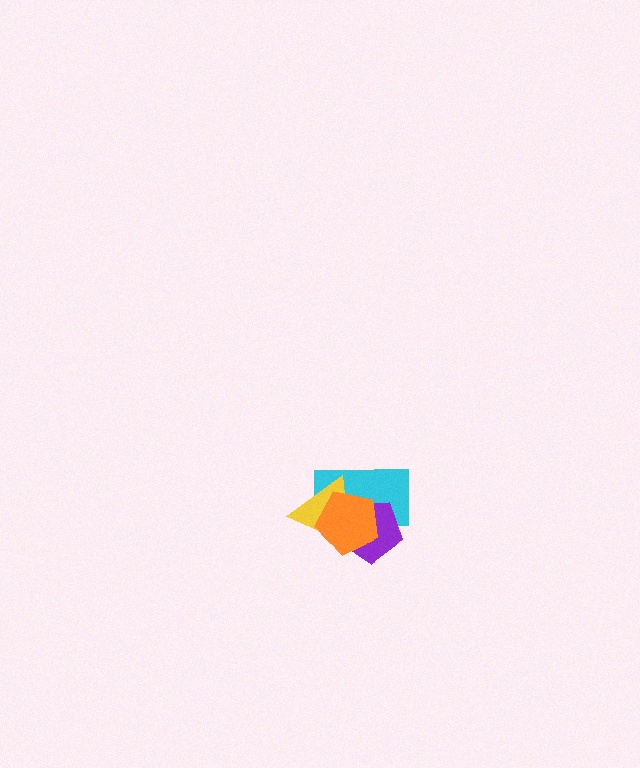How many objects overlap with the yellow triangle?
3 objects overlap with the yellow triangle.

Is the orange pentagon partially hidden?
No, no other shape covers it.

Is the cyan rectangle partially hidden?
Yes, it is partially covered by another shape.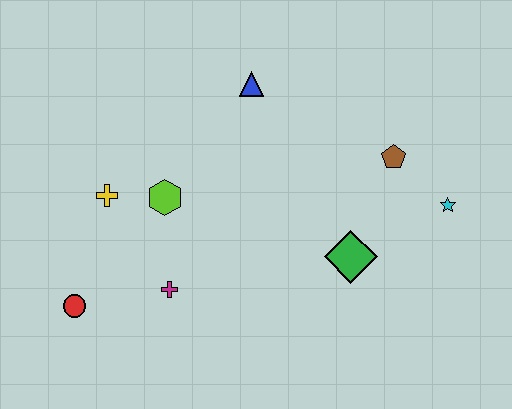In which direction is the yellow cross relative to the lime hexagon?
The yellow cross is to the left of the lime hexagon.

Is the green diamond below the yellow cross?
Yes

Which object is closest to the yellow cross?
The lime hexagon is closest to the yellow cross.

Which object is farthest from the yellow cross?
The cyan star is farthest from the yellow cross.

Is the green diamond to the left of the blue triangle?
No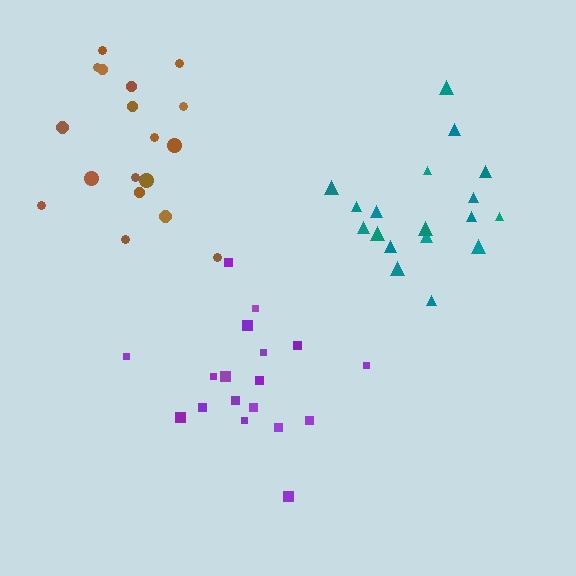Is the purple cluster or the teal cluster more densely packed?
Purple.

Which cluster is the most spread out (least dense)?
Brown.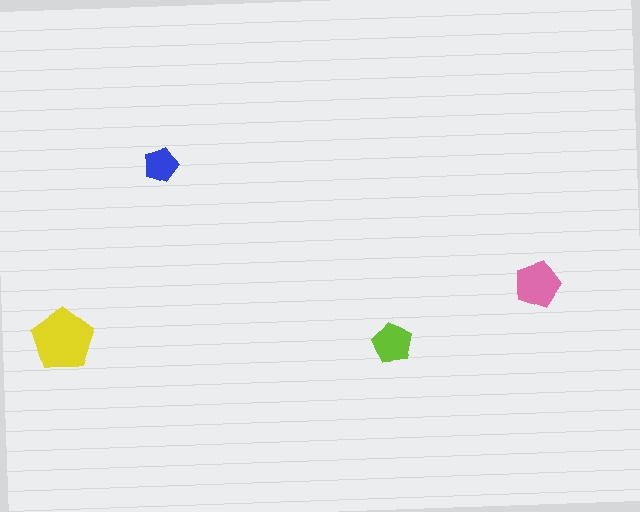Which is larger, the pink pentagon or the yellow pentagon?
The yellow one.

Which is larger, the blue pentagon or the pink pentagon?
The pink one.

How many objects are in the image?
There are 4 objects in the image.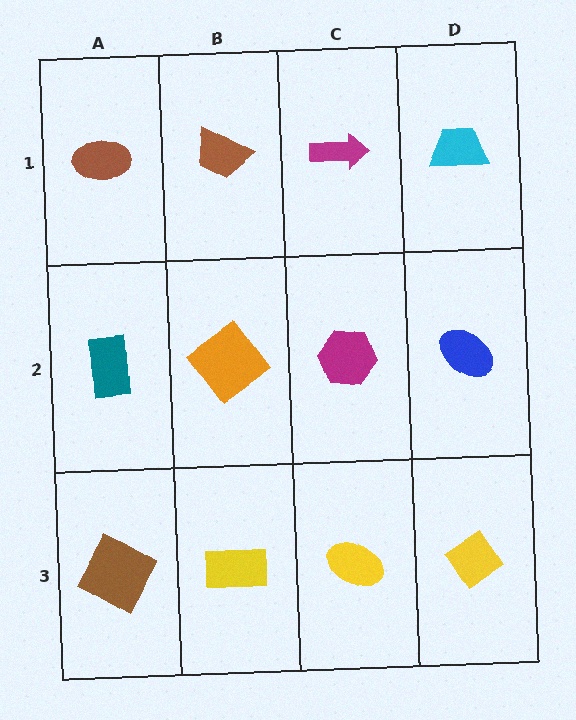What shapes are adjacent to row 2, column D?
A cyan trapezoid (row 1, column D), a yellow diamond (row 3, column D), a magenta hexagon (row 2, column C).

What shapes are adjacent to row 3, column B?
An orange diamond (row 2, column B), a brown square (row 3, column A), a yellow ellipse (row 3, column C).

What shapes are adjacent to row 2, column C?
A magenta arrow (row 1, column C), a yellow ellipse (row 3, column C), an orange diamond (row 2, column B), a blue ellipse (row 2, column D).